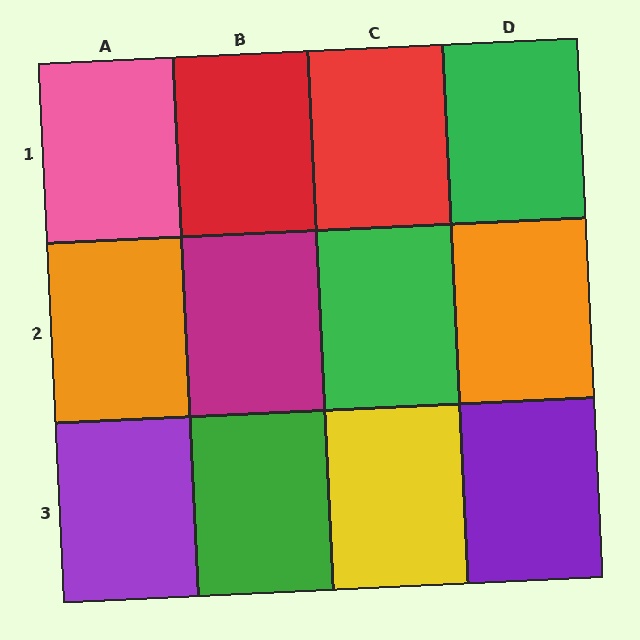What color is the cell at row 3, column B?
Green.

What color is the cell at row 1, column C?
Red.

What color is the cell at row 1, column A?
Pink.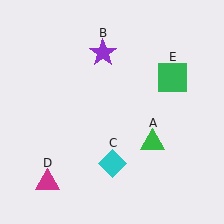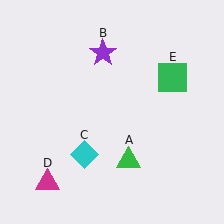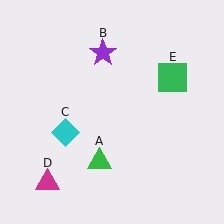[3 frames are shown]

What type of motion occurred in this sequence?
The green triangle (object A), cyan diamond (object C) rotated clockwise around the center of the scene.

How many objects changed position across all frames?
2 objects changed position: green triangle (object A), cyan diamond (object C).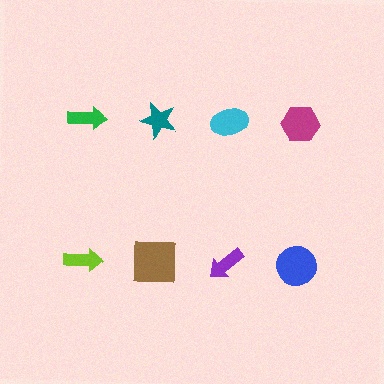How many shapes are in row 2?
4 shapes.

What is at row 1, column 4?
A magenta hexagon.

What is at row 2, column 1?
A lime arrow.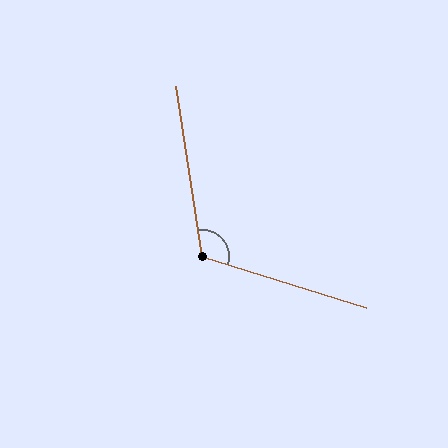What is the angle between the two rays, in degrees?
Approximately 116 degrees.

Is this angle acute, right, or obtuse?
It is obtuse.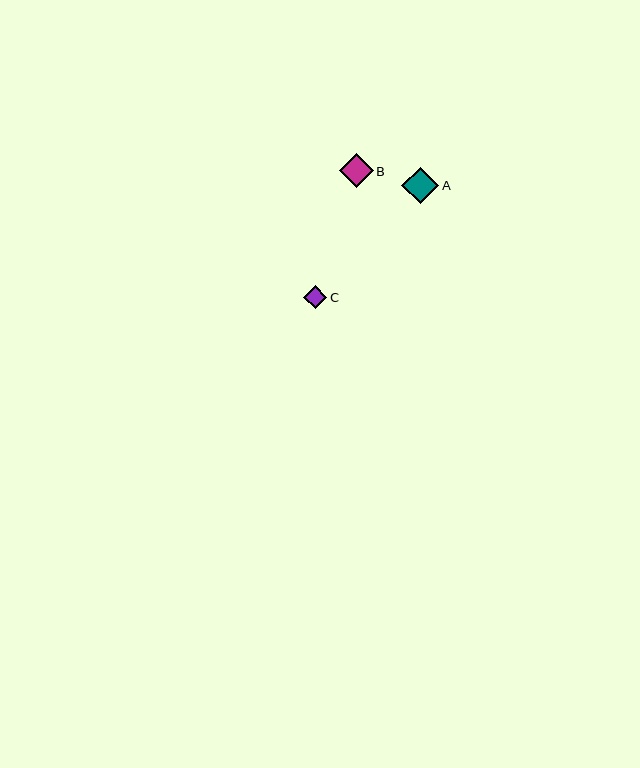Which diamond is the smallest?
Diamond C is the smallest with a size of approximately 24 pixels.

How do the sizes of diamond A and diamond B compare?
Diamond A and diamond B are approximately the same size.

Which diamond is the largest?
Diamond A is the largest with a size of approximately 37 pixels.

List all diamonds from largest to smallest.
From largest to smallest: A, B, C.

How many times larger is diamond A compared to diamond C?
Diamond A is approximately 1.5 times the size of diamond C.